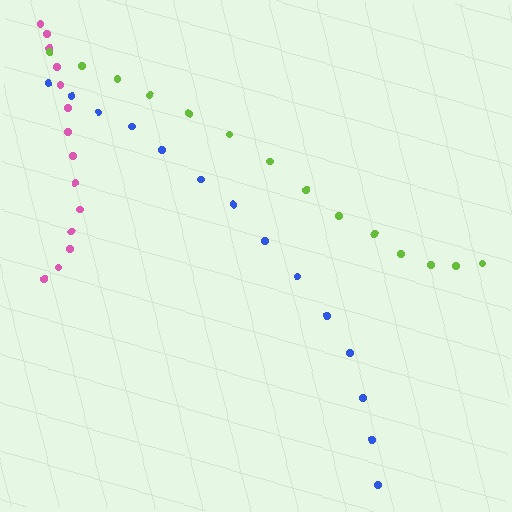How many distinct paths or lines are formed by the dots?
There are 3 distinct paths.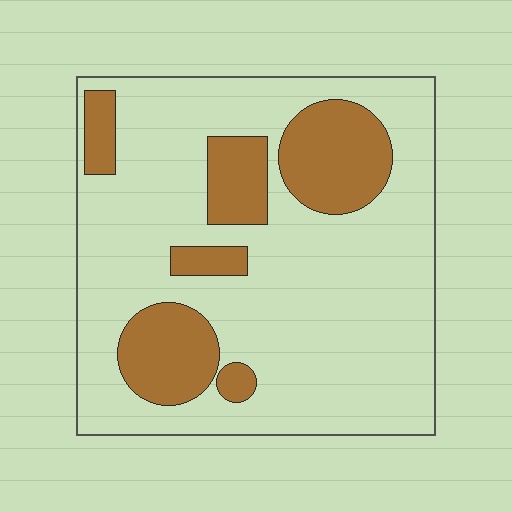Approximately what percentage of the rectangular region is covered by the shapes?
Approximately 25%.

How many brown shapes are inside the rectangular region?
6.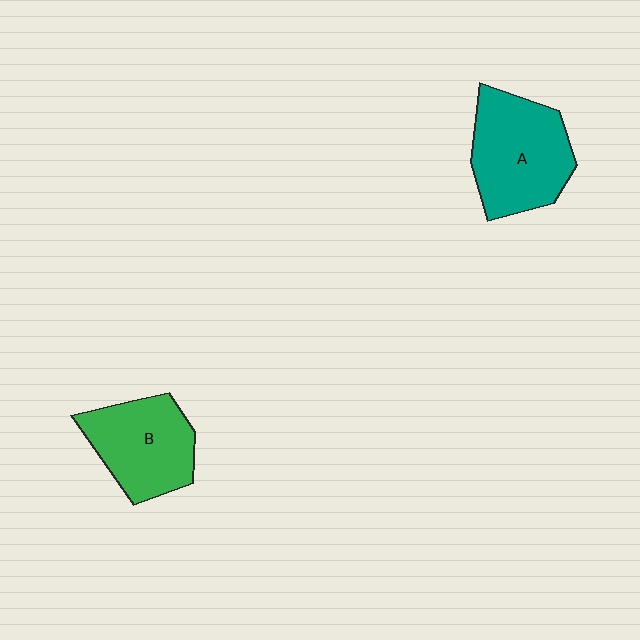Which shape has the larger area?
Shape A (teal).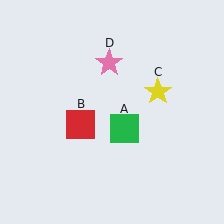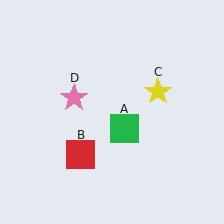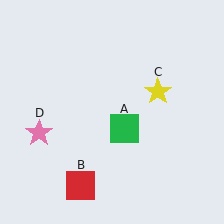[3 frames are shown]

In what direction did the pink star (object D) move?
The pink star (object D) moved down and to the left.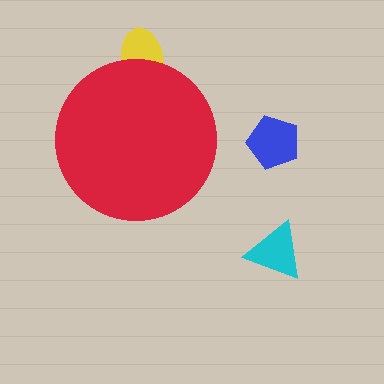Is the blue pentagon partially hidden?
No, the blue pentagon is fully visible.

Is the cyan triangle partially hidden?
No, the cyan triangle is fully visible.